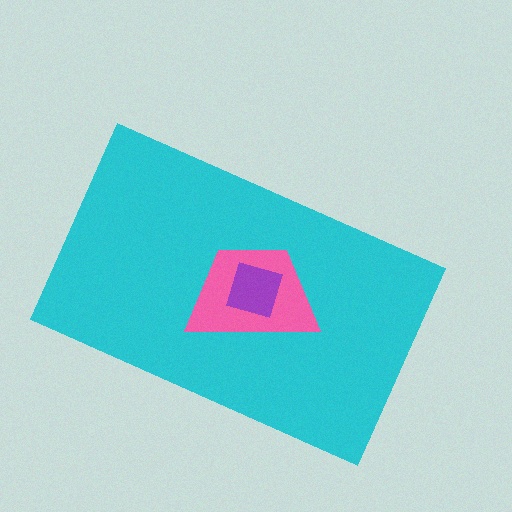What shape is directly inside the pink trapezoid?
The purple square.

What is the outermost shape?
The cyan rectangle.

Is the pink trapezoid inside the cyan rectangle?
Yes.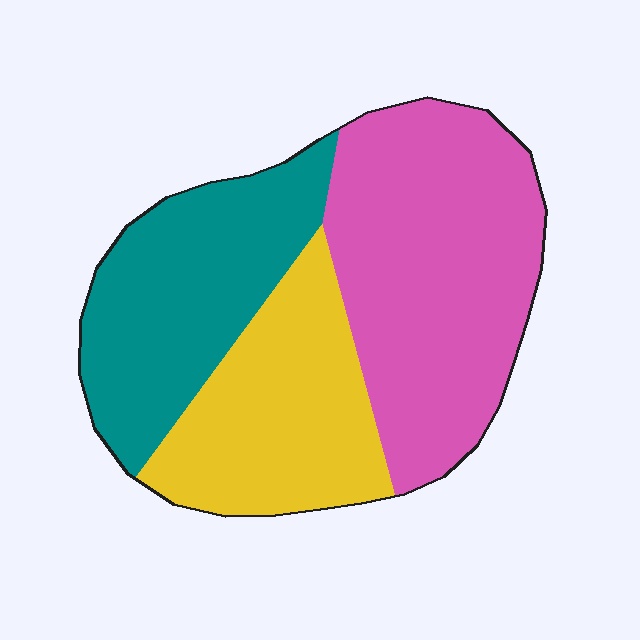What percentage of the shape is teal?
Teal takes up about one third (1/3) of the shape.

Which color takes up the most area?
Pink, at roughly 45%.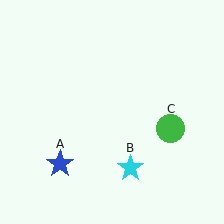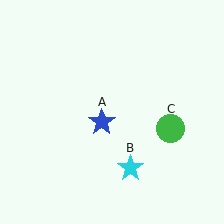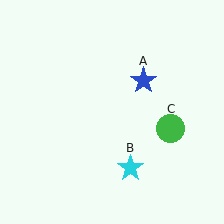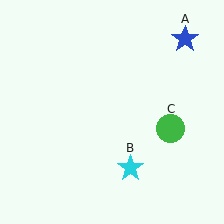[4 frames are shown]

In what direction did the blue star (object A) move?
The blue star (object A) moved up and to the right.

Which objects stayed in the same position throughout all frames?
Cyan star (object B) and green circle (object C) remained stationary.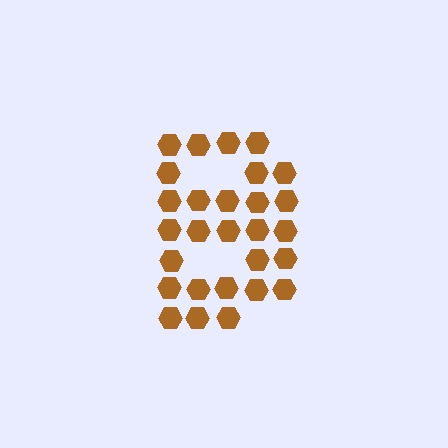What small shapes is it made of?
It is made of small hexagons.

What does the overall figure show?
The overall figure shows the letter B.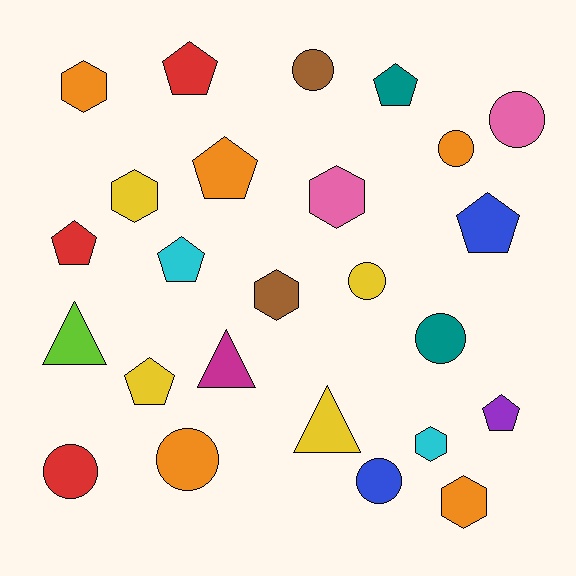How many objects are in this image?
There are 25 objects.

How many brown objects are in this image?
There are 2 brown objects.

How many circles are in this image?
There are 8 circles.